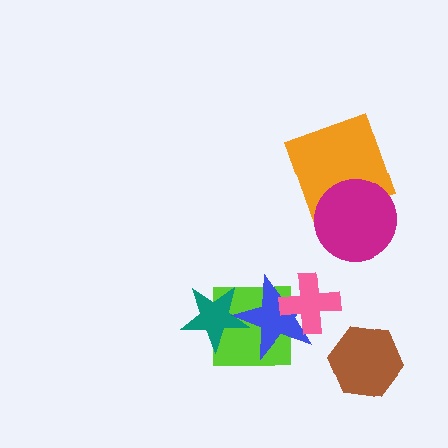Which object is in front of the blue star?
The pink cross is in front of the blue star.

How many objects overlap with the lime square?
3 objects overlap with the lime square.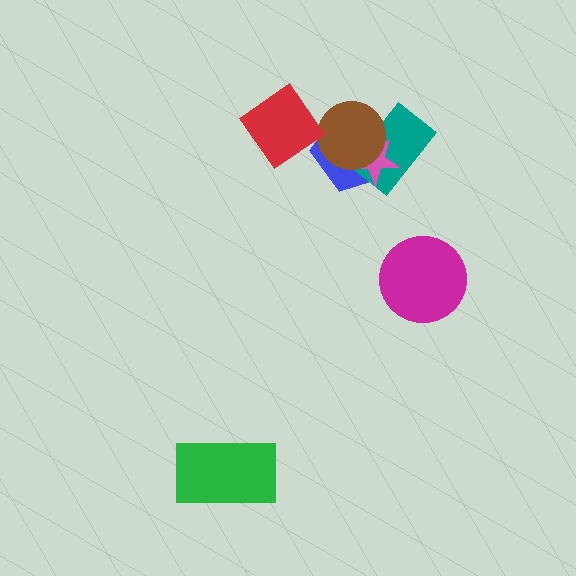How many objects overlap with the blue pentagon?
4 objects overlap with the blue pentagon.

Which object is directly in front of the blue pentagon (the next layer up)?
The teal rectangle is directly in front of the blue pentagon.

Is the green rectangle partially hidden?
No, no other shape covers it.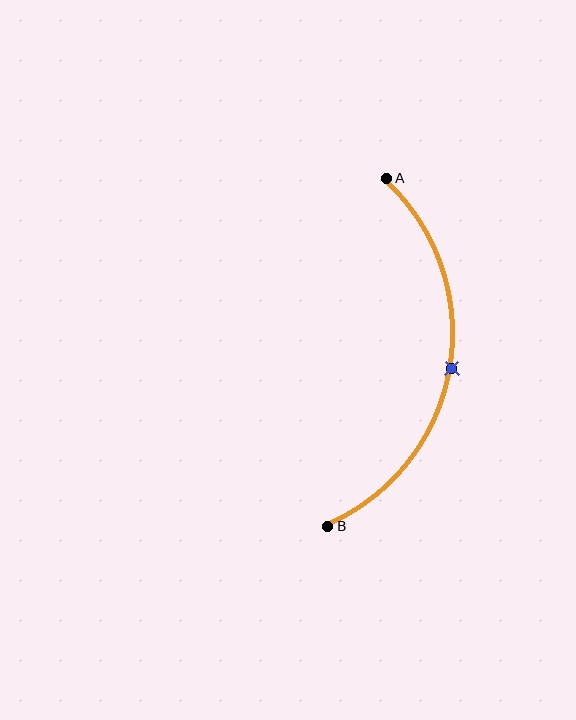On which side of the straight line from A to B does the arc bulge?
The arc bulges to the right of the straight line connecting A and B.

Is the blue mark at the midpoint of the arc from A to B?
Yes. The blue mark lies on the arc at equal arc-length from both A and B — it is the arc midpoint.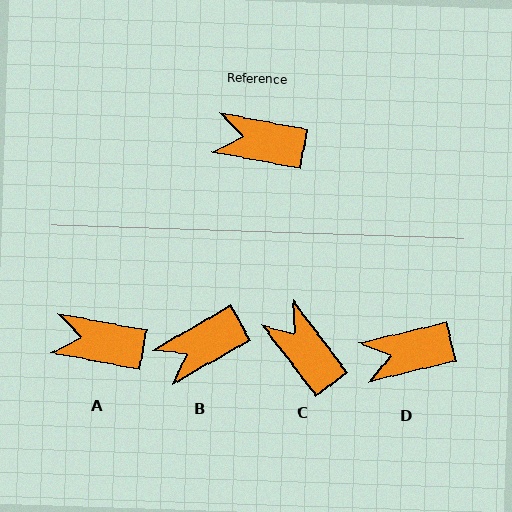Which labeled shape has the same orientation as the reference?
A.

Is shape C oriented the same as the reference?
No, it is off by about 42 degrees.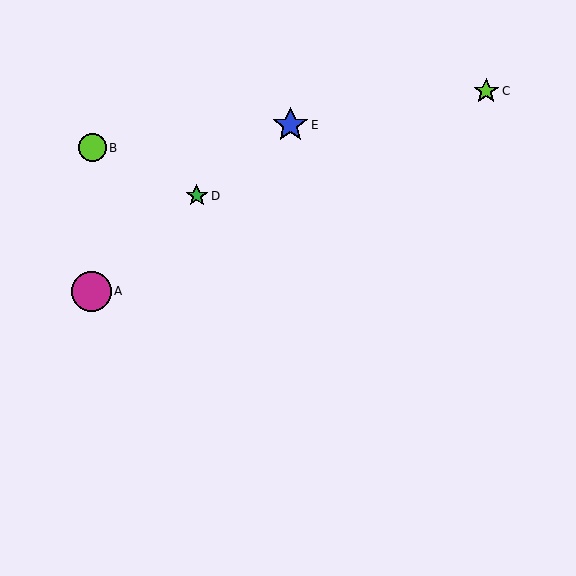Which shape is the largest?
The magenta circle (labeled A) is the largest.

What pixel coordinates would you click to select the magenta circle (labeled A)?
Click at (92, 291) to select the magenta circle A.